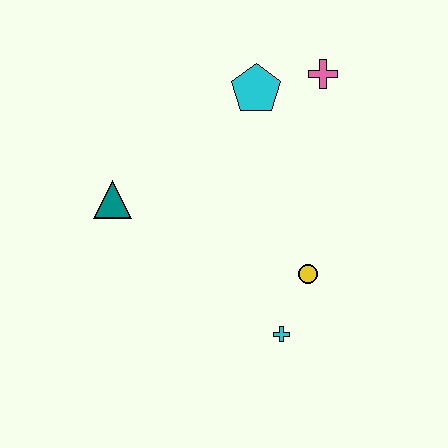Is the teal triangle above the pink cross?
No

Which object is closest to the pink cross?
The cyan pentagon is closest to the pink cross.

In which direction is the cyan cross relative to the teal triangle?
The cyan cross is to the right of the teal triangle.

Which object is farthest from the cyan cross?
The pink cross is farthest from the cyan cross.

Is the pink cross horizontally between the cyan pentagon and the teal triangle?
No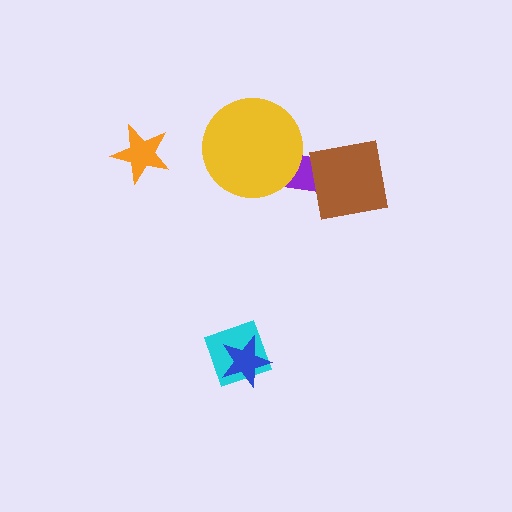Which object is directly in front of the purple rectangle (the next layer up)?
The brown square is directly in front of the purple rectangle.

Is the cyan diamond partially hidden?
Yes, it is partially covered by another shape.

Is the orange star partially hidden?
No, no other shape covers it.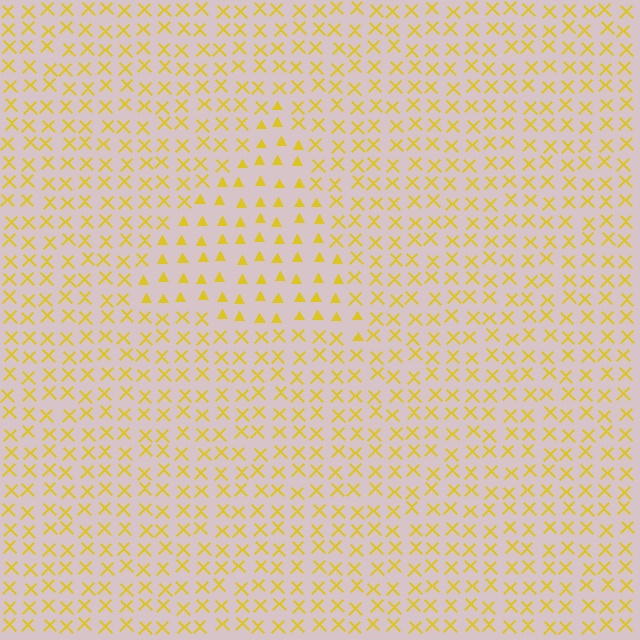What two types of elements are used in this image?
The image uses triangles inside the triangle region and X marks outside it.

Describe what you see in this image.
The image is filled with small yellow elements arranged in a uniform grid. A triangle-shaped region contains triangles, while the surrounding area contains X marks. The boundary is defined purely by the change in element shape.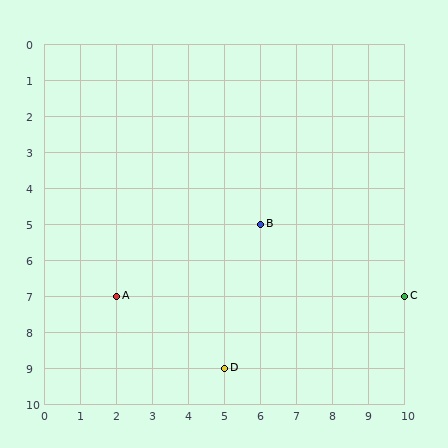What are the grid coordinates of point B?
Point B is at grid coordinates (6, 5).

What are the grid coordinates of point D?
Point D is at grid coordinates (5, 9).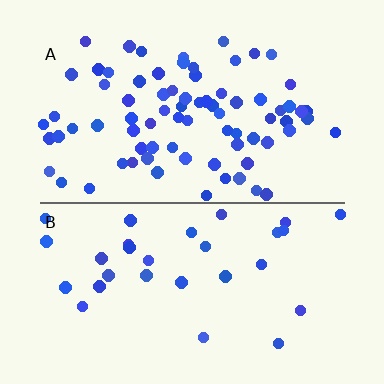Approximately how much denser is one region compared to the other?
Approximately 2.6× — region A over region B.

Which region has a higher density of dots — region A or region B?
A (the top).